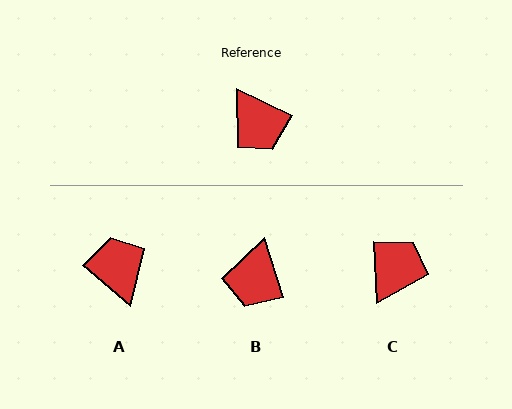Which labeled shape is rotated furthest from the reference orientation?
A, about 165 degrees away.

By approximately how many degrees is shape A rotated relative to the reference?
Approximately 165 degrees counter-clockwise.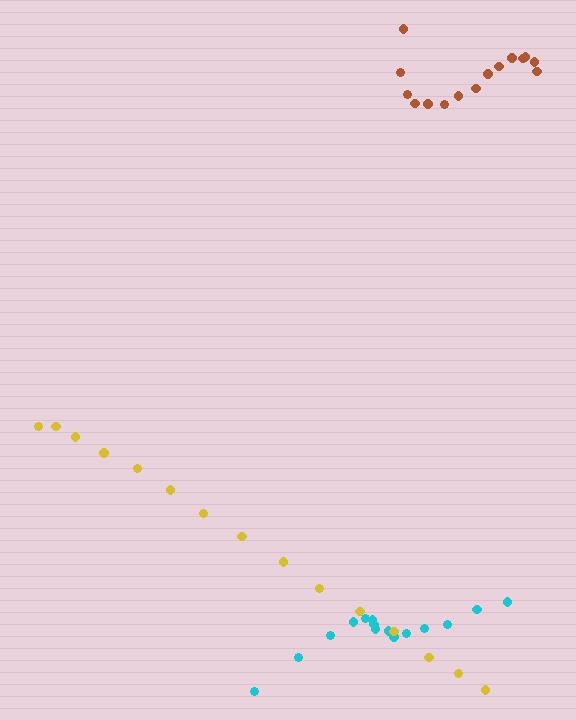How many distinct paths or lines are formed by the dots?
There are 3 distinct paths.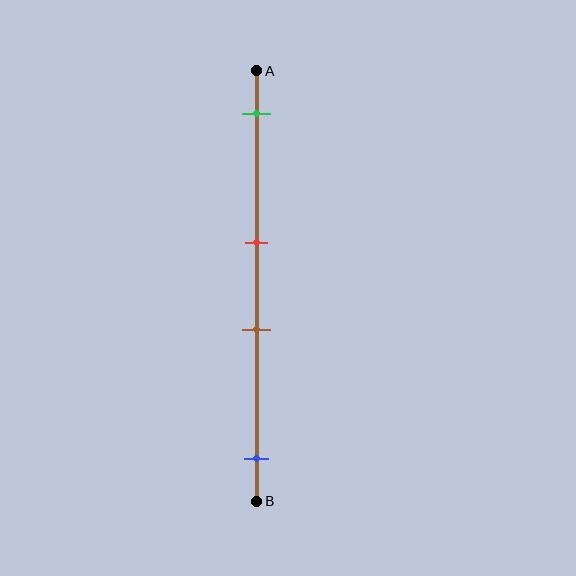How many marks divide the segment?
There are 4 marks dividing the segment.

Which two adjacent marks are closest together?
The red and brown marks are the closest adjacent pair.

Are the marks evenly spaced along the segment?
No, the marks are not evenly spaced.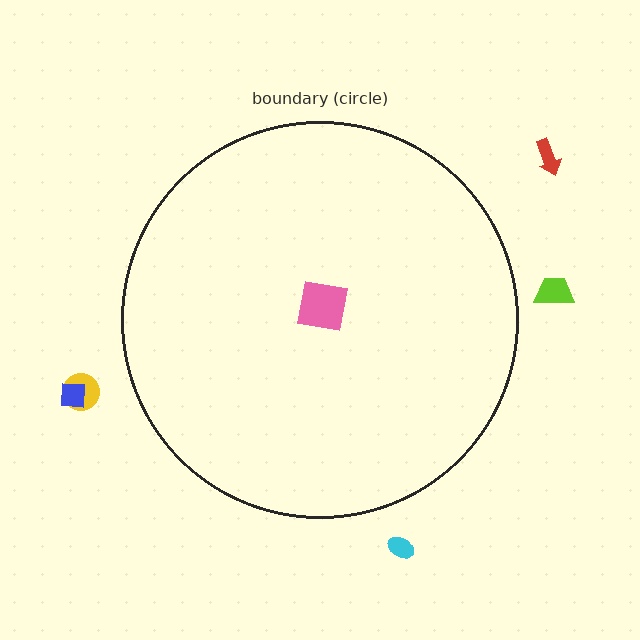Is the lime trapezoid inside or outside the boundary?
Outside.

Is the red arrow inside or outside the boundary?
Outside.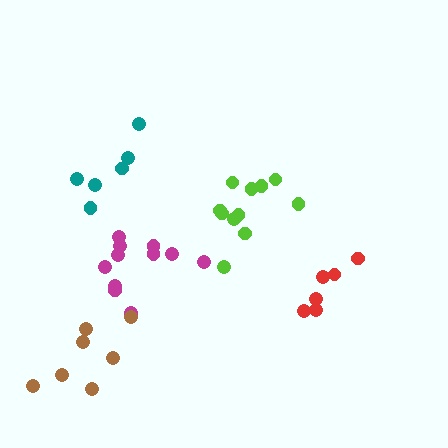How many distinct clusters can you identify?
There are 5 distinct clusters.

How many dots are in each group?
Group 1: 6 dots, Group 2: 11 dots, Group 3: 6 dots, Group 4: 11 dots, Group 5: 7 dots (41 total).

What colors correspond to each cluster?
The clusters are colored: teal, magenta, red, lime, brown.